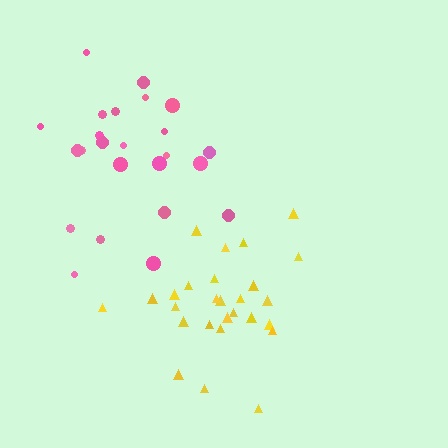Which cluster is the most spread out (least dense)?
Pink.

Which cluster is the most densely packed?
Yellow.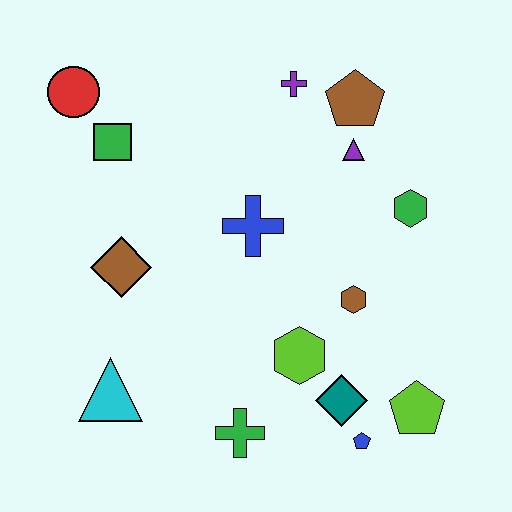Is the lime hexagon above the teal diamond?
Yes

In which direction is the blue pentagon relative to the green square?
The blue pentagon is below the green square.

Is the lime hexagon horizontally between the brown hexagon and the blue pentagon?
No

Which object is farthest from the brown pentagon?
The cyan triangle is farthest from the brown pentagon.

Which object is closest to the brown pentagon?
The purple triangle is closest to the brown pentagon.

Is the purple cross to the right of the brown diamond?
Yes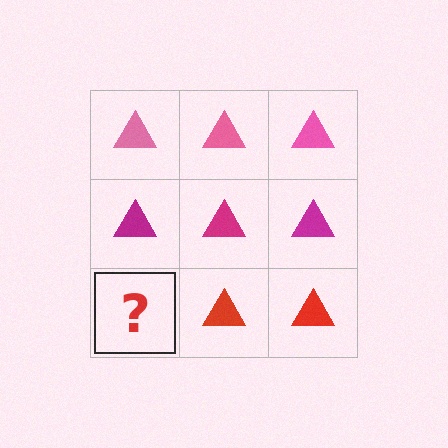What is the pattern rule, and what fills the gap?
The rule is that each row has a consistent color. The gap should be filled with a red triangle.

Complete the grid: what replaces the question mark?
The question mark should be replaced with a red triangle.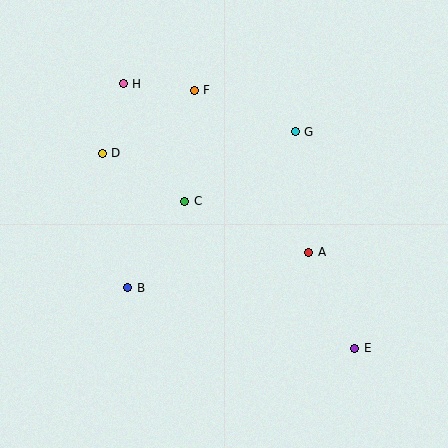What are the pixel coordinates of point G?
Point G is at (295, 132).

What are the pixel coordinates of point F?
Point F is at (194, 90).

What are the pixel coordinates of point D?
Point D is at (102, 153).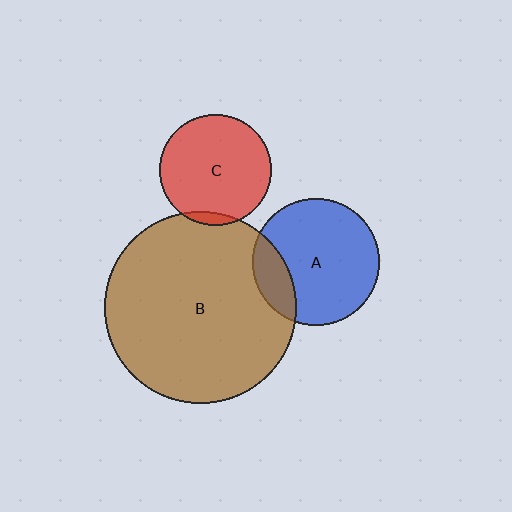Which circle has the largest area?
Circle B (brown).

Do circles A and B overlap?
Yes.